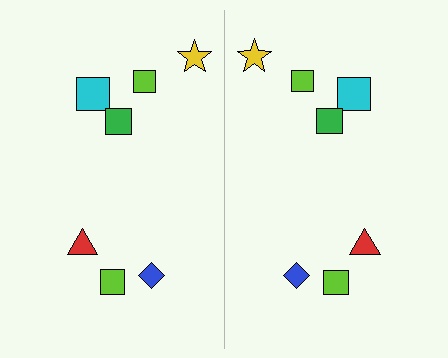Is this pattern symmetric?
Yes, this pattern has bilateral (reflection) symmetry.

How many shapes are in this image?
There are 14 shapes in this image.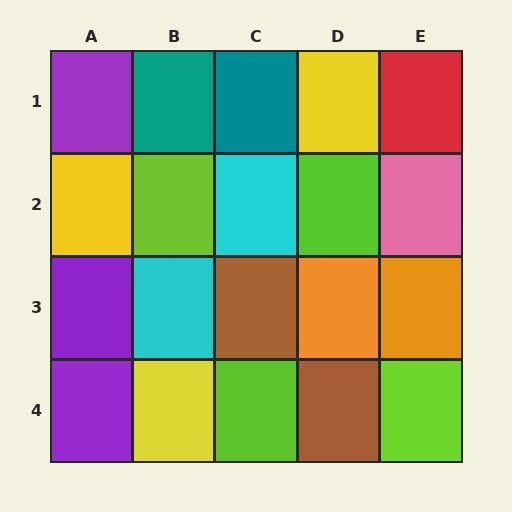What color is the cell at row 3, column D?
Orange.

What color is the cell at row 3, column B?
Cyan.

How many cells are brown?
2 cells are brown.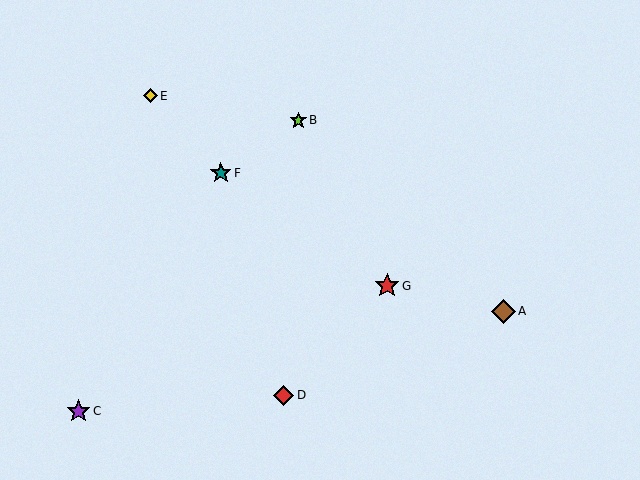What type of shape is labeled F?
Shape F is a teal star.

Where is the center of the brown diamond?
The center of the brown diamond is at (503, 311).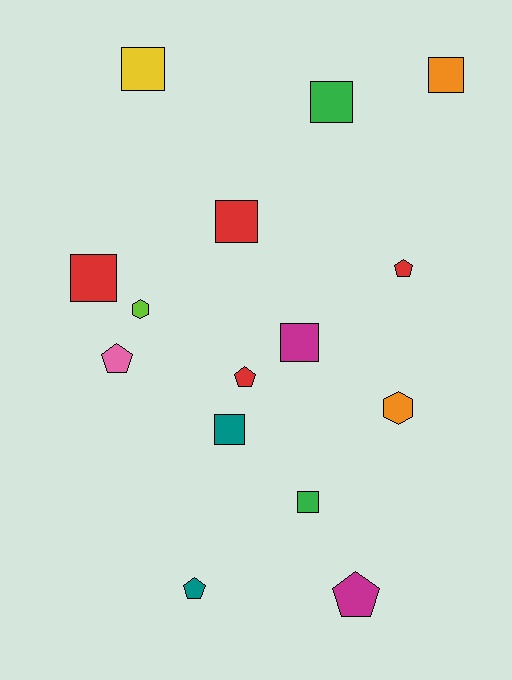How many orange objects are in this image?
There are 2 orange objects.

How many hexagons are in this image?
There are 2 hexagons.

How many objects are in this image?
There are 15 objects.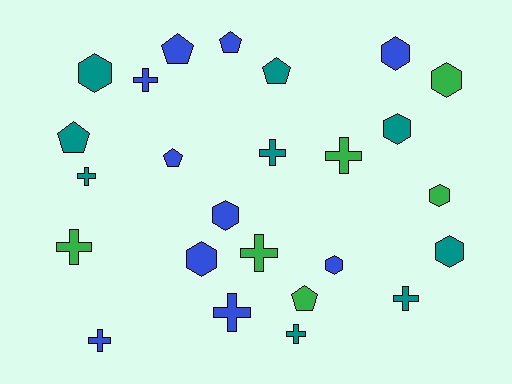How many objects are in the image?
There are 25 objects.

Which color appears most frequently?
Blue, with 10 objects.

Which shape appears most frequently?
Cross, with 10 objects.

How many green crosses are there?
There are 3 green crosses.